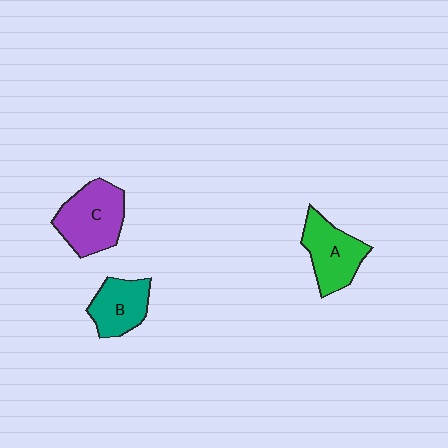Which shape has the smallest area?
Shape B (teal).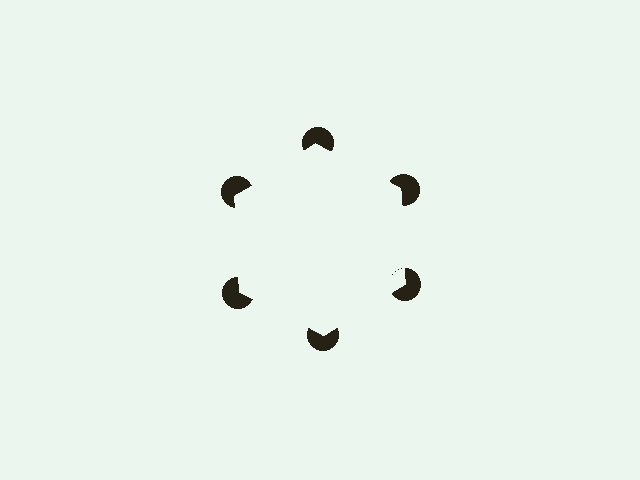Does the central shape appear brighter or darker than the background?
It typically appears slightly brighter than the background, even though no actual brightness change is drawn.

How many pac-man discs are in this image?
There are 6 — one at each vertex of the illusory hexagon.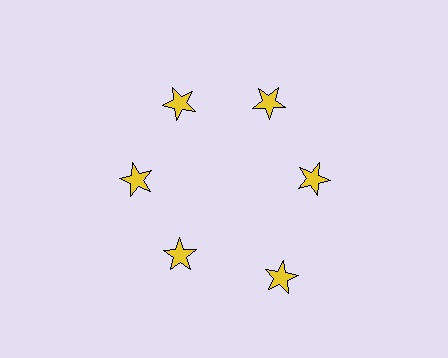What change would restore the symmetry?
The symmetry would be restored by moving it inward, back onto the ring so that all 6 stars sit at equal angles and equal distance from the center.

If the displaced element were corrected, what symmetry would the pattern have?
It would have 6-fold rotational symmetry — the pattern would map onto itself every 60 degrees.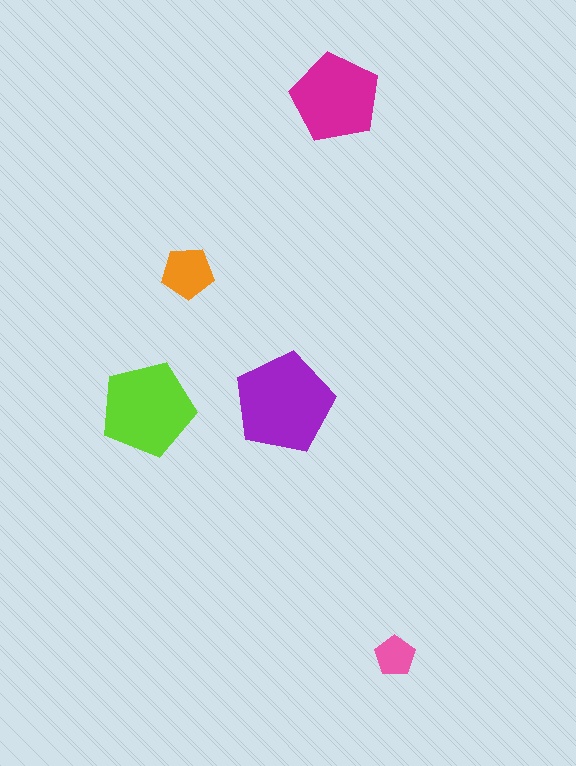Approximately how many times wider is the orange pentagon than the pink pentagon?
About 1.5 times wider.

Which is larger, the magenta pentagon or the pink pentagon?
The magenta one.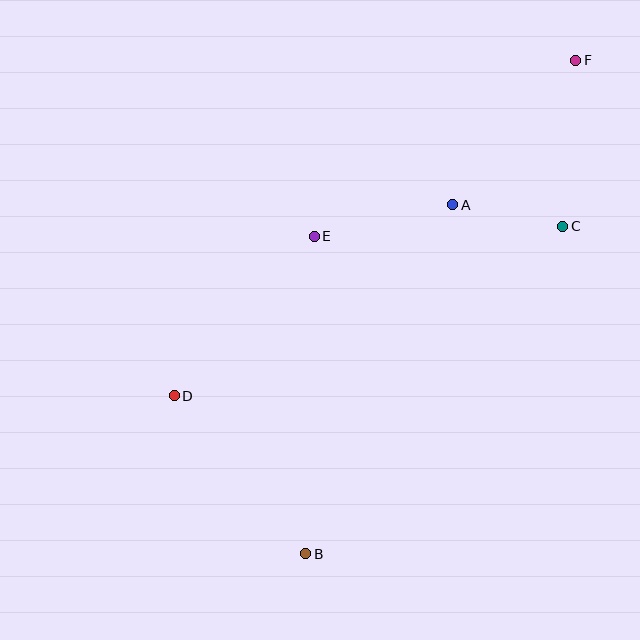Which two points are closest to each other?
Points A and C are closest to each other.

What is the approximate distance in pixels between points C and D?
The distance between C and D is approximately 424 pixels.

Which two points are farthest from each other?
Points B and F are farthest from each other.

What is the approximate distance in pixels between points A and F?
The distance between A and F is approximately 190 pixels.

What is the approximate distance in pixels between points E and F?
The distance between E and F is approximately 315 pixels.